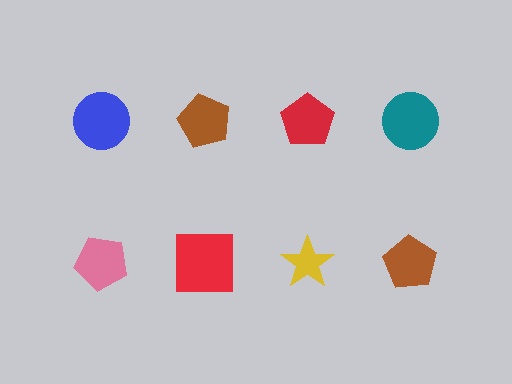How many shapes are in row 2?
4 shapes.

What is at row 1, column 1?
A blue circle.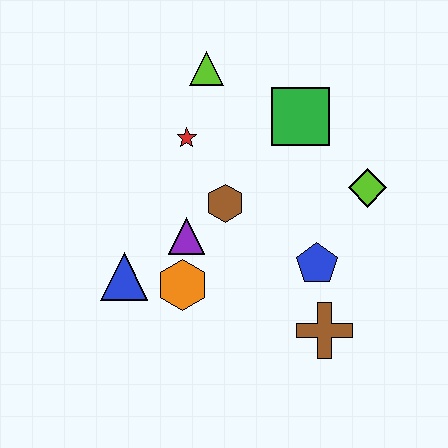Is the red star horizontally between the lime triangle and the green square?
No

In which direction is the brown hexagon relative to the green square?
The brown hexagon is below the green square.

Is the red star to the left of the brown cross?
Yes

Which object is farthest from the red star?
The brown cross is farthest from the red star.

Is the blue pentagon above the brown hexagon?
No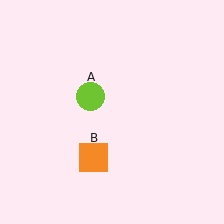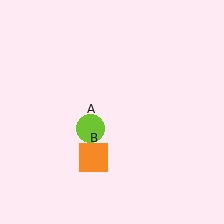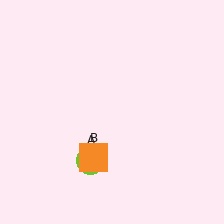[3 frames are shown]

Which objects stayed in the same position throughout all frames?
Orange square (object B) remained stationary.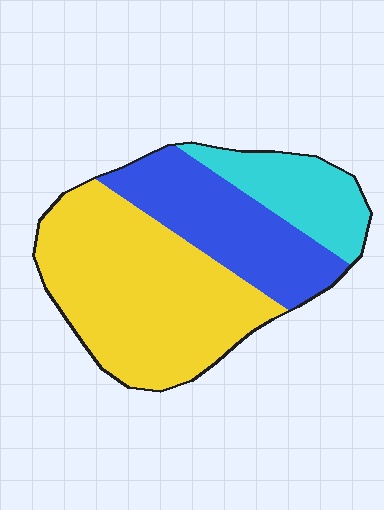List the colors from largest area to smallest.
From largest to smallest: yellow, blue, cyan.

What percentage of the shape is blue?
Blue covers around 30% of the shape.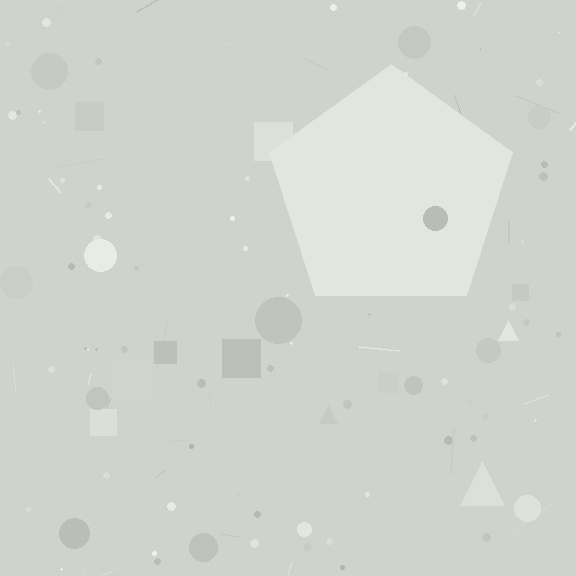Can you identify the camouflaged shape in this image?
The camouflaged shape is a pentagon.